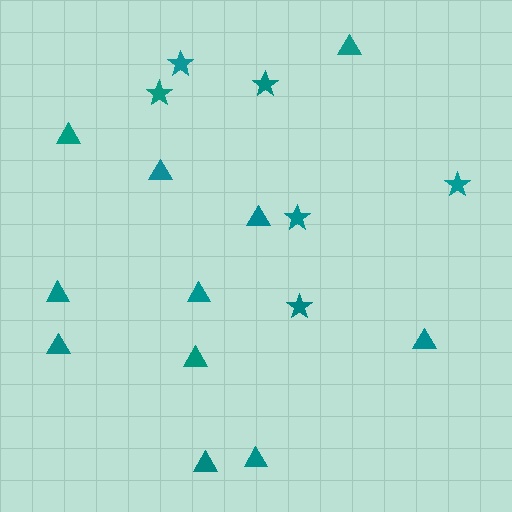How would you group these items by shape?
There are 2 groups: one group of stars (6) and one group of triangles (11).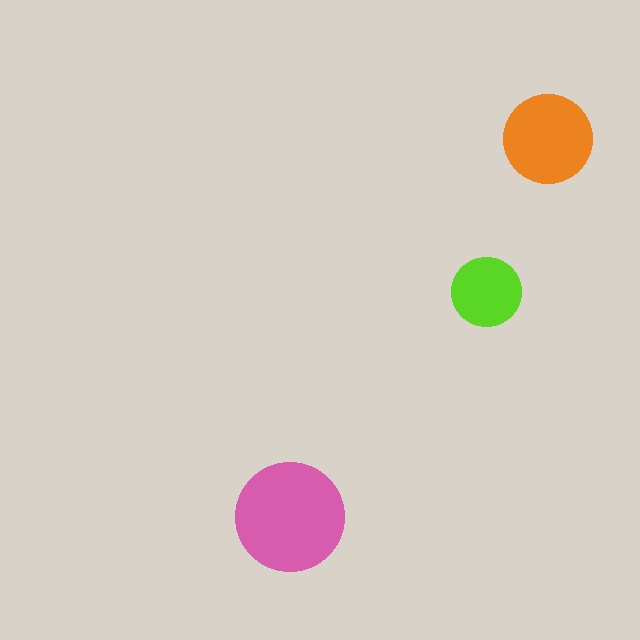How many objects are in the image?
There are 3 objects in the image.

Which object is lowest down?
The pink circle is bottommost.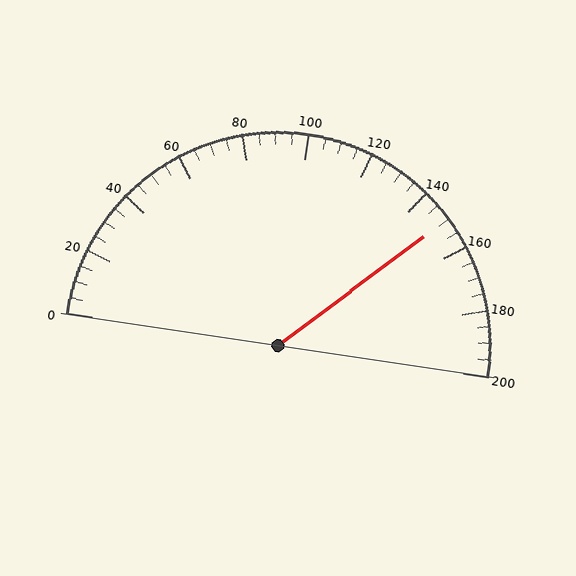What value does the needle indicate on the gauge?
The needle indicates approximately 150.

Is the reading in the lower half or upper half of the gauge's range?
The reading is in the upper half of the range (0 to 200).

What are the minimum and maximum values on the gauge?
The gauge ranges from 0 to 200.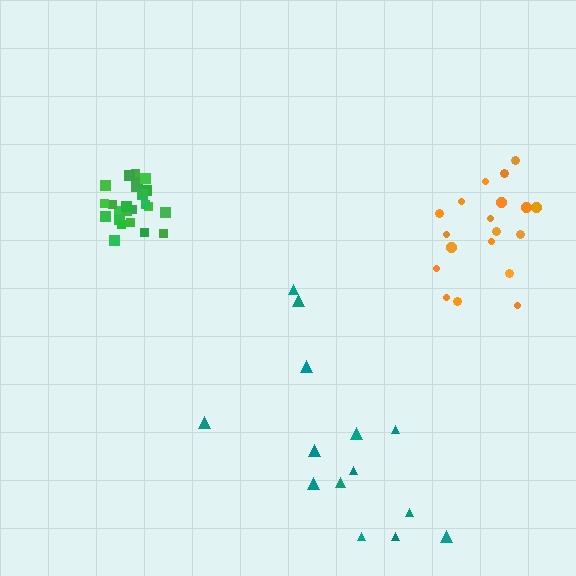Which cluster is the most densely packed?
Green.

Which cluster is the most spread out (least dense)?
Teal.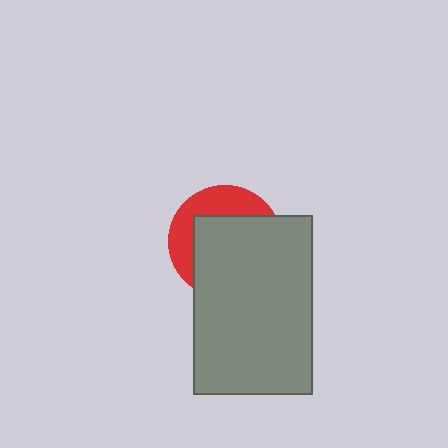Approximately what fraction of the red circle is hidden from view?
Roughly 64% of the red circle is hidden behind the gray rectangle.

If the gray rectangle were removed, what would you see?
You would see the complete red circle.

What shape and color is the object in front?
The object in front is a gray rectangle.